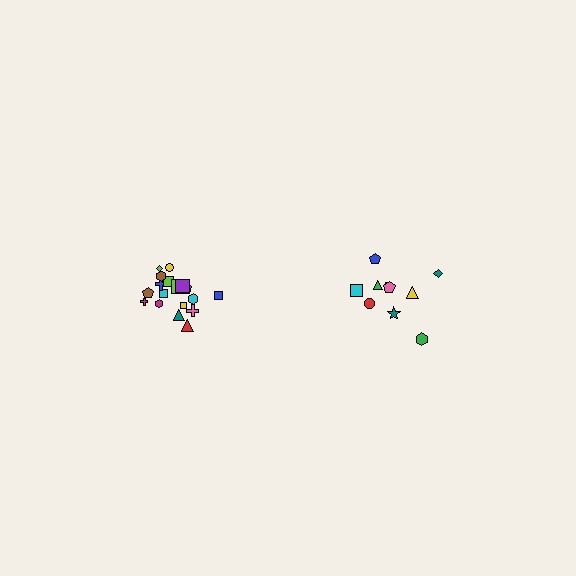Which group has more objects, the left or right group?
The left group.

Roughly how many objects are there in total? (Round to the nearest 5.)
Roughly 30 objects in total.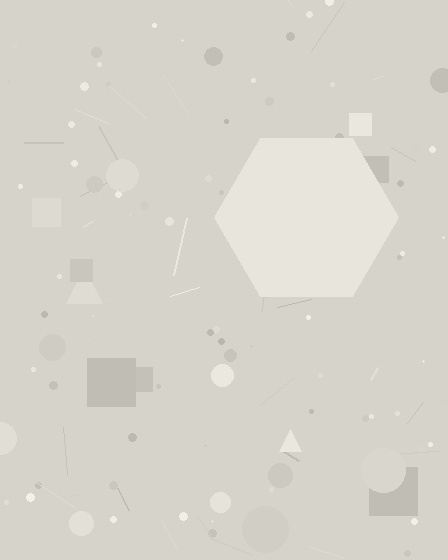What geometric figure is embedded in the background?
A hexagon is embedded in the background.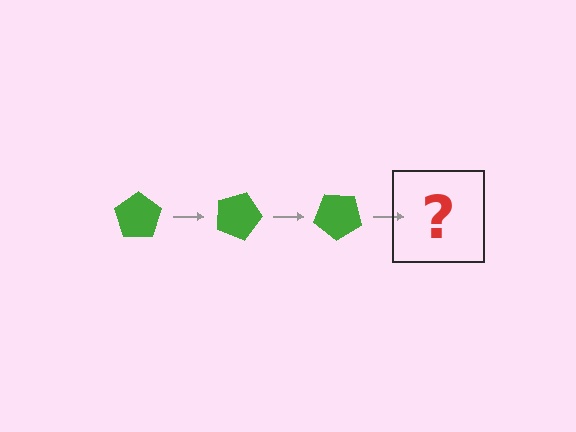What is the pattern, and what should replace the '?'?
The pattern is that the pentagon rotates 20 degrees each step. The '?' should be a green pentagon rotated 60 degrees.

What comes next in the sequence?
The next element should be a green pentagon rotated 60 degrees.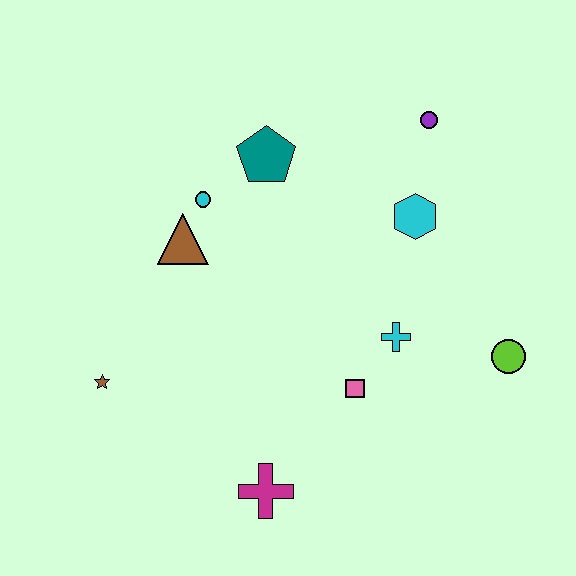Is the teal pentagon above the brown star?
Yes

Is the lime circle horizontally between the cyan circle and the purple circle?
No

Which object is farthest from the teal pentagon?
The magenta cross is farthest from the teal pentagon.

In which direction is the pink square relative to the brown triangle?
The pink square is to the right of the brown triangle.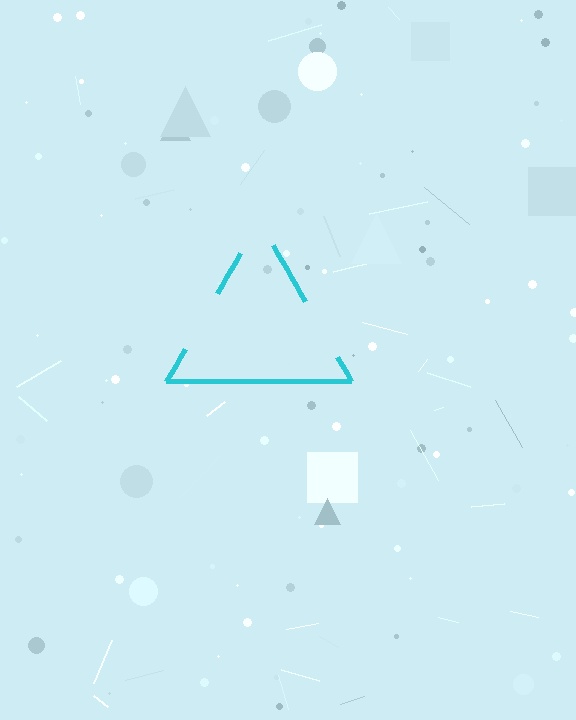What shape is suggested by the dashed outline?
The dashed outline suggests a triangle.